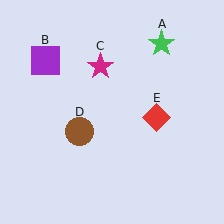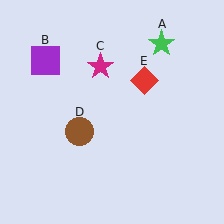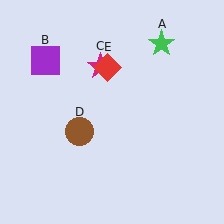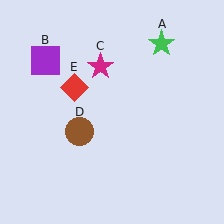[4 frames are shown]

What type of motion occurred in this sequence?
The red diamond (object E) rotated counterclockwise around the center of the scene.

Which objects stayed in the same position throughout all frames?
Green star (object A) and purple square (object B) and magenta star (object C) and brown circle (object D) remained stationary.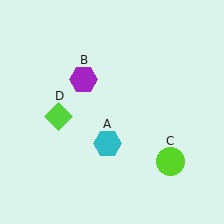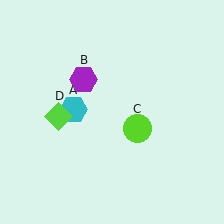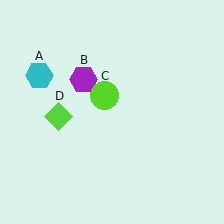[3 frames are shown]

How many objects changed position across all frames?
2 objects changed position: cyan hexagon (object A), lime circle (object C).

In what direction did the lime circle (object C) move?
The lime circle (object C) moved up and to the left.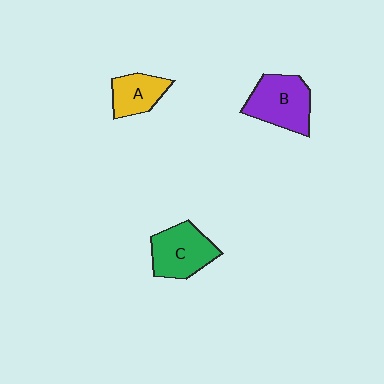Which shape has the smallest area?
Shape A (yellow).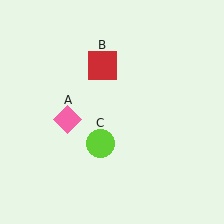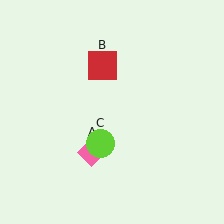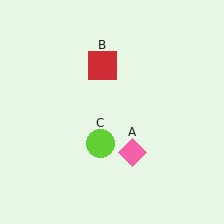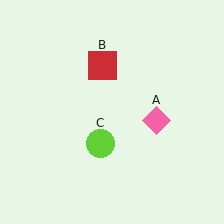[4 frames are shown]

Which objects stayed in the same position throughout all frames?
Red square (object B) and lime circle (object C) remained stationary.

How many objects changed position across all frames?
1 object changed position: pink diamond (object A).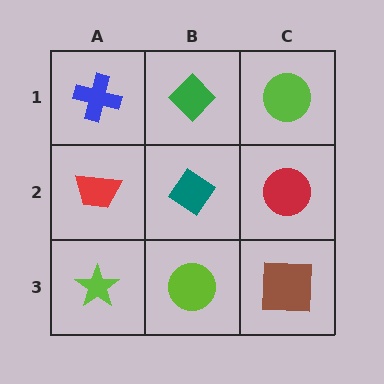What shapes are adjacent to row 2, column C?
A lime circle (row 1, column C), a brown square (row 3, column C), a teal diamond (row 2, column B).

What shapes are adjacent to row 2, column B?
A green diamond (row 1, column B), a lime circle (row 3, column B), a red trapezoid (row 2, column A), a red circle (row 2, column C).